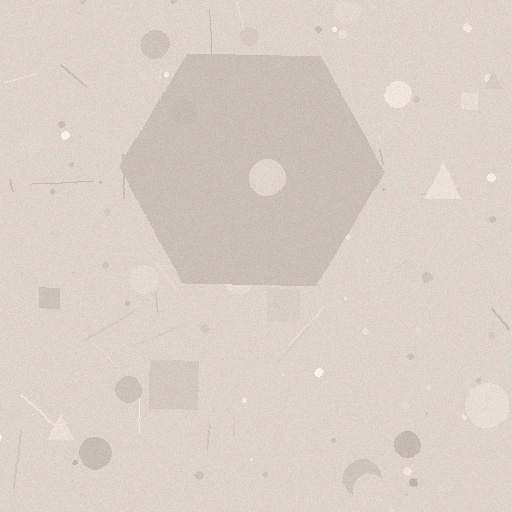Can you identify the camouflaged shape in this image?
The camouflaged shape is a hexagon.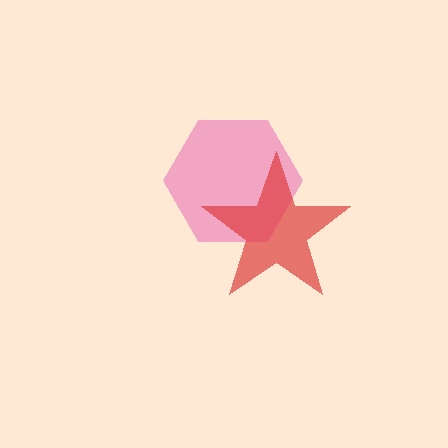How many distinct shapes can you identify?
There are 2 distinct shapes: a pink hexagon, a red star.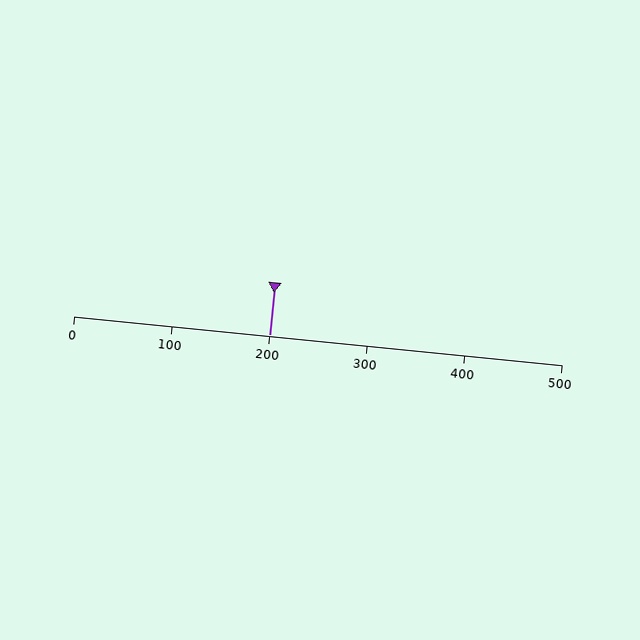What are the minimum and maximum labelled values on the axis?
The axis runs from 0 to 500.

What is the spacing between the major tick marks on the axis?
The major ticks are spaced 100 apart.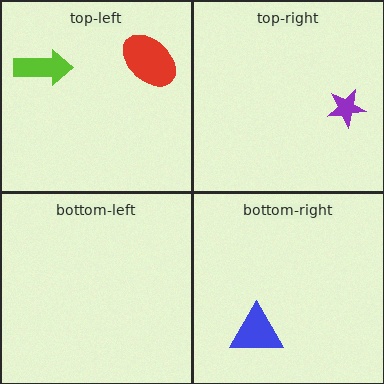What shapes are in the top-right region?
The purple star.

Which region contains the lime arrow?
The top-left region.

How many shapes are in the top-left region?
2.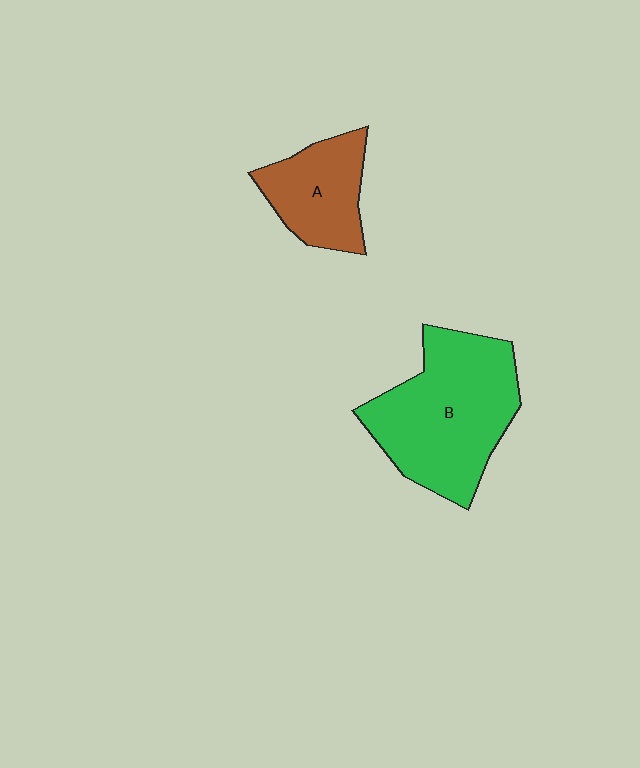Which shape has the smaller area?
Shape A (brown).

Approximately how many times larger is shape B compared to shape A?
Approximately 1.9 times.